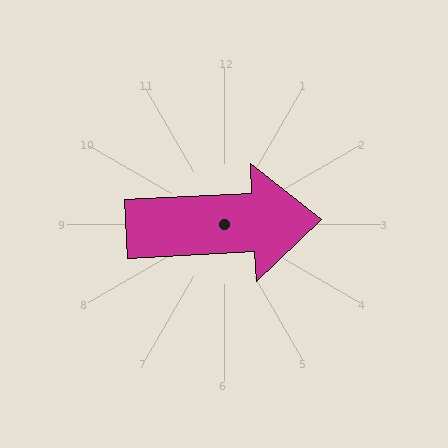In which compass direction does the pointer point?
East.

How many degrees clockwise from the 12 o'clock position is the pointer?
Approximately 87 degrees.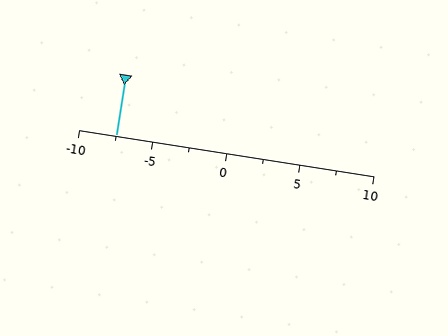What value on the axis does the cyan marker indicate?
The marker indicates approximately -7.5.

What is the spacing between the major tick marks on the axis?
The major ticks are spaced 5 apart.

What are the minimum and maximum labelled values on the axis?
The axis runs from -10 to 10.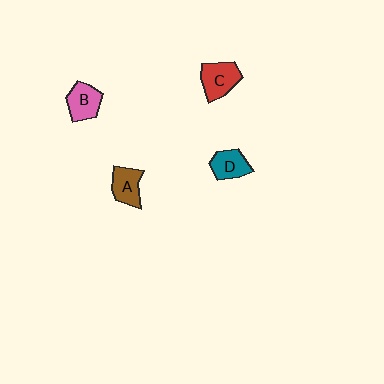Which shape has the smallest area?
Shape D (teal).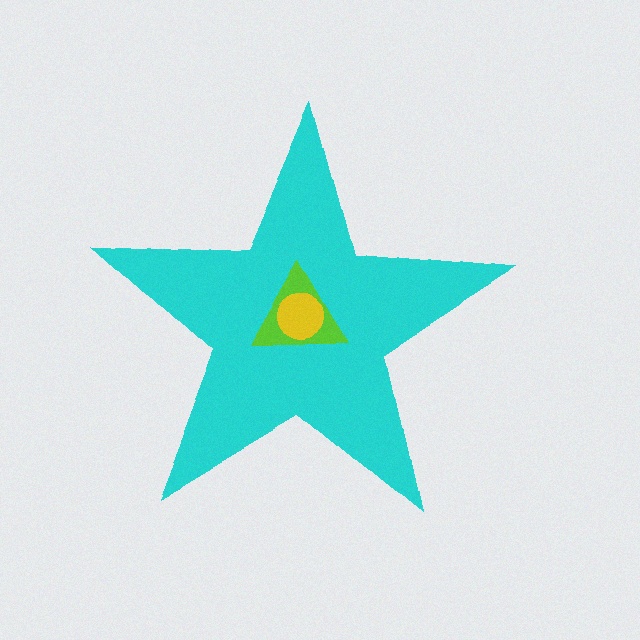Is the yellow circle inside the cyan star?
Yes.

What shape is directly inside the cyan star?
The lime triangle.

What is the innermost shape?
The yellow circle.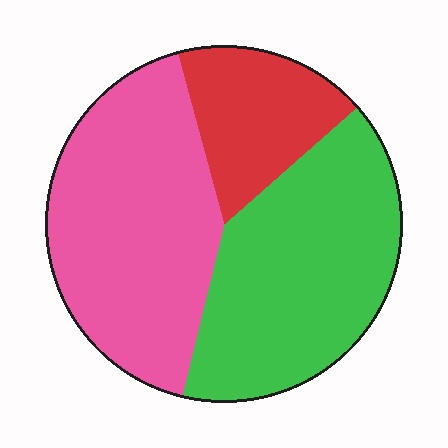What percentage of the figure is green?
Green takes up about two fifths (2/5) of the figure.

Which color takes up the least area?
Red, at roughly 20%.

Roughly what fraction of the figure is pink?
Pink takes up about two fifths (2/5) of the figure.